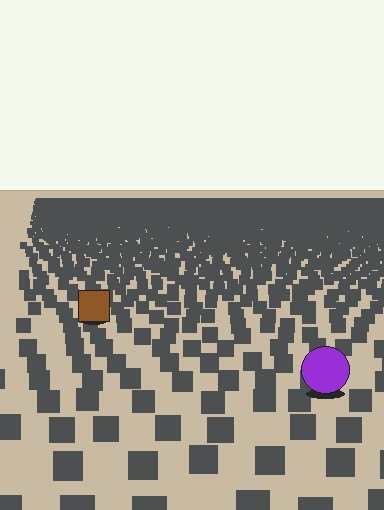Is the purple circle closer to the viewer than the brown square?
Yes. The purple circle is closer — you can tell from the texture gradient: the ground texture is coarser near it.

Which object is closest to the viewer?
The purple circle is closest. The texture marks near it are larger and more spread out.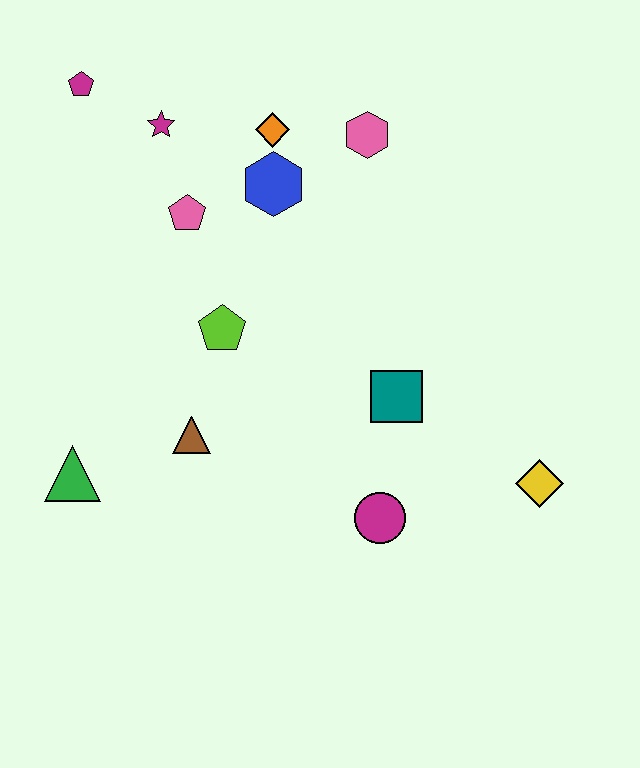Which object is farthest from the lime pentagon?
The yellow diamond is farthest from the lime pentagon.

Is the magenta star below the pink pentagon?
No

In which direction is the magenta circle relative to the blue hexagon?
The magenta circle is below the blue hexagon.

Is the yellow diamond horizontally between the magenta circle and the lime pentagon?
No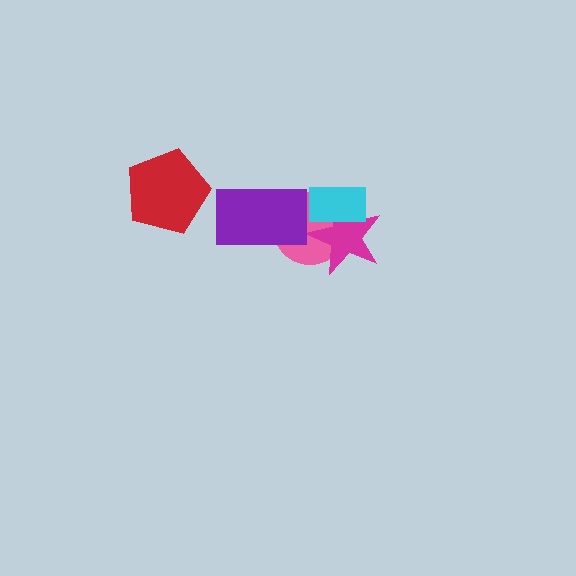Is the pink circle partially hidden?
Yes, it is partially covered by another shape.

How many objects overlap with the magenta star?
2 objects overlap with the magenta star.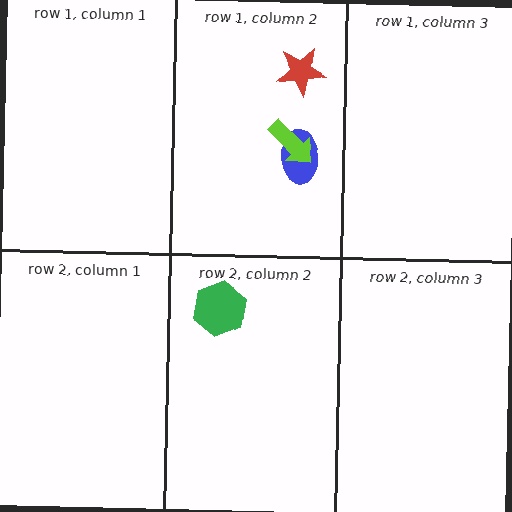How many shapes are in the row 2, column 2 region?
1.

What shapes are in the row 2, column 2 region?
The green hexagon.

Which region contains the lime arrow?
The row 1, column 2 region.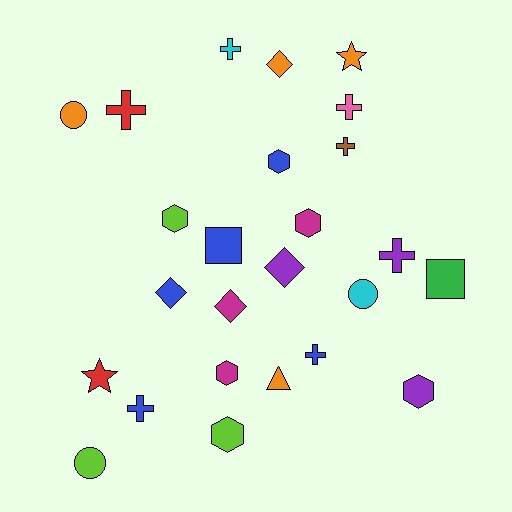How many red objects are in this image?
There are 2 red objects.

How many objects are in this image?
There are 25 objects.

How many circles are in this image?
There are 3 circles.